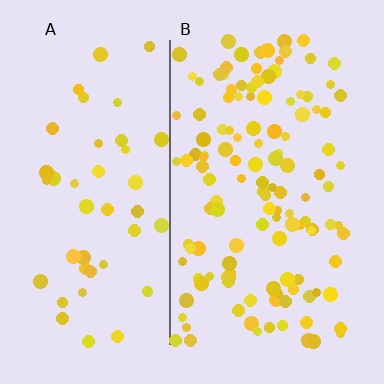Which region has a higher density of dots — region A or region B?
B (the right).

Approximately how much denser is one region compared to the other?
Approximately 2.9× — region B over region A.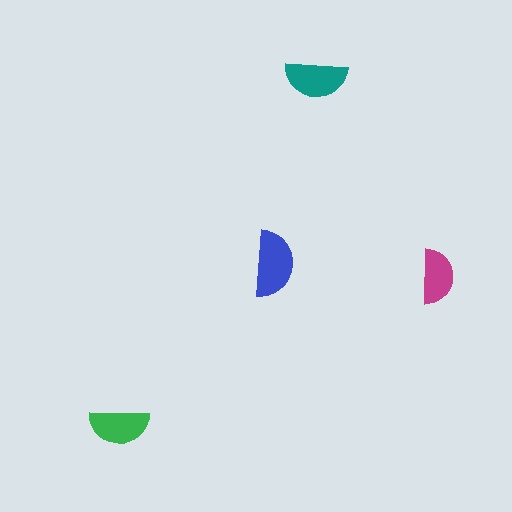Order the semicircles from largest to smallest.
the blue one, the teal one, the green one, the magenta one.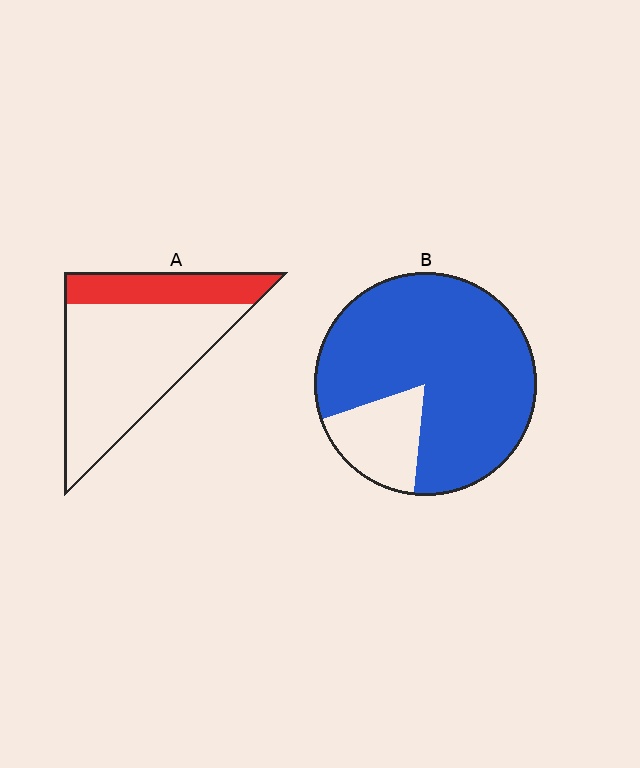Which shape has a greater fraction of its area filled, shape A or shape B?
Shape B.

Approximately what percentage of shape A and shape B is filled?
A is approximately 25% and B is approximately 80%.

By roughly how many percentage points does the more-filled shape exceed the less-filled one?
By roughly 55 percentage points (B over A).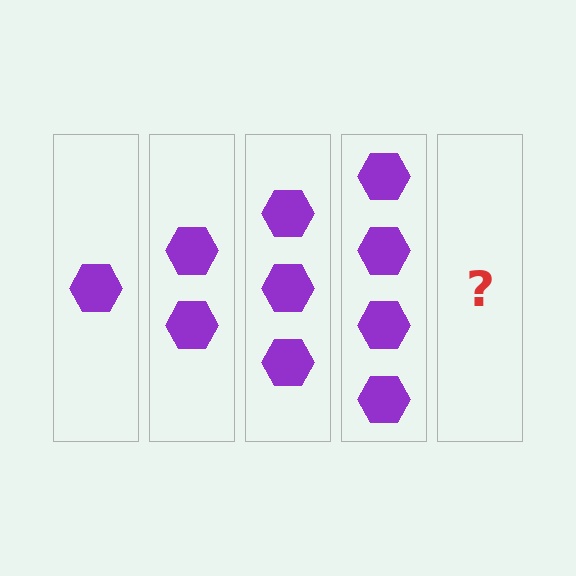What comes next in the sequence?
The next element should be 5 hexagons.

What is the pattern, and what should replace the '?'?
The pattern is that each step adds one more hexagon. The '?' should be 5 hexagons.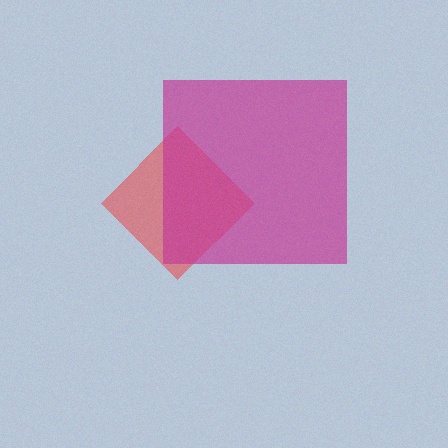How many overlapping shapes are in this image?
There are 2 overlapping shapes in the image.